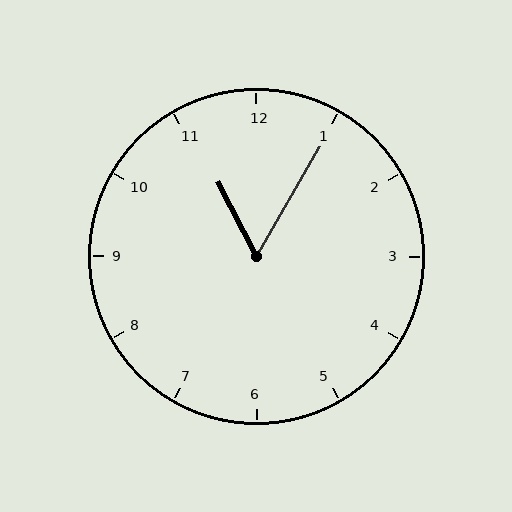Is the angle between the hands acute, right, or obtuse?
It is acute.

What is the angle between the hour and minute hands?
Approximately 58 degrees.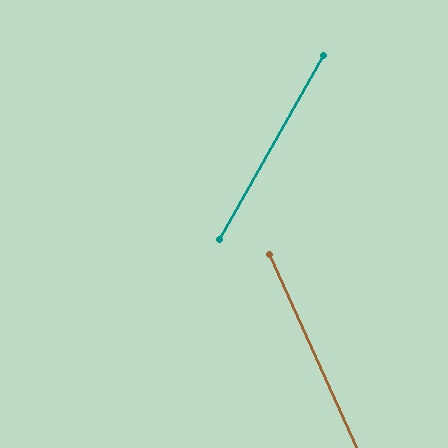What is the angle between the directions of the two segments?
Approximately 54 degrees.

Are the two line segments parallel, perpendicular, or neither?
Neither parallel nor perpendicular — they differ by about 54°.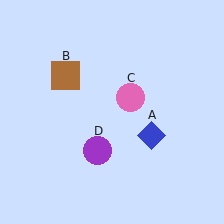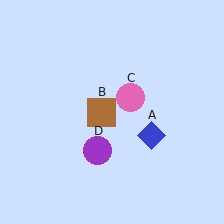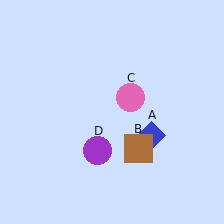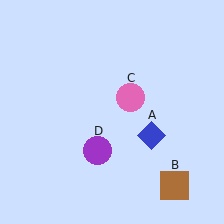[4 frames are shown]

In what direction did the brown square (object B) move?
The brown square (object B) moved down and to the right.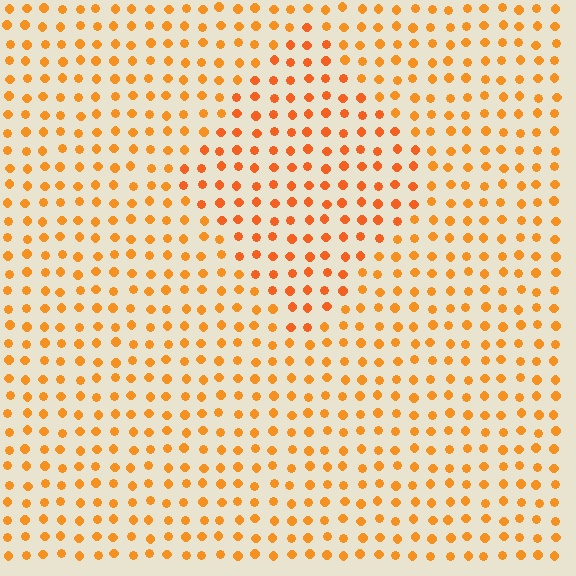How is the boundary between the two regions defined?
The boundary is defined purely by a slight shift in hue (about 14 degrees). Spacing, size, and orientation are identical on both sides.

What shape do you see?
I see a diamond.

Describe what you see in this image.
The image is filled with small orange elements in a uniform arrangement. A diamond-shaped region is visible where the elements are tinted to a slightly different hue, forming a subtle color boundary.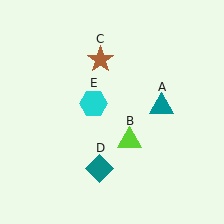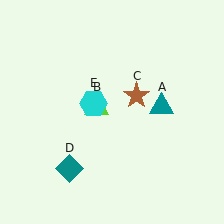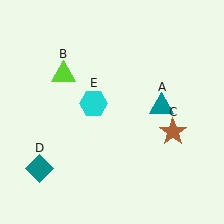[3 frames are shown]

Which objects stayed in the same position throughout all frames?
Teal triangle (object A) and cyan hexagon (object E) remained stationary.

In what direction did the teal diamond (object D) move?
The teal diamond (object D) moved left.